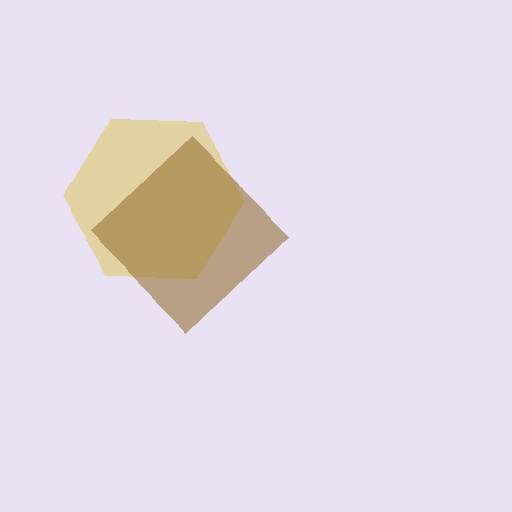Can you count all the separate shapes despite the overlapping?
Yes, there are 2 separate shapes.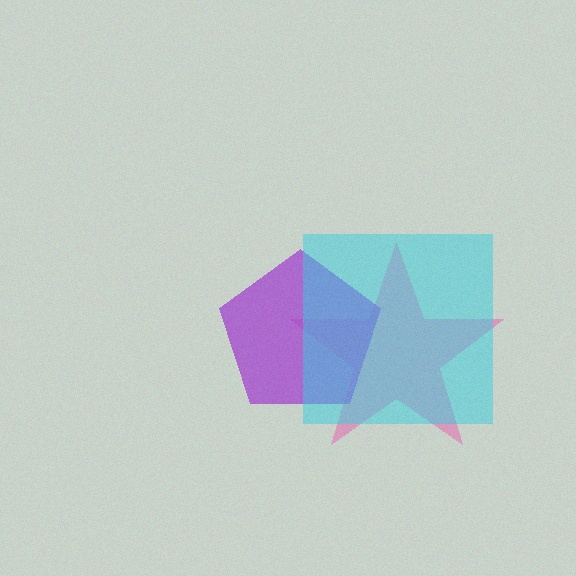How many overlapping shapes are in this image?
There are 3 overlapping shapes in the image.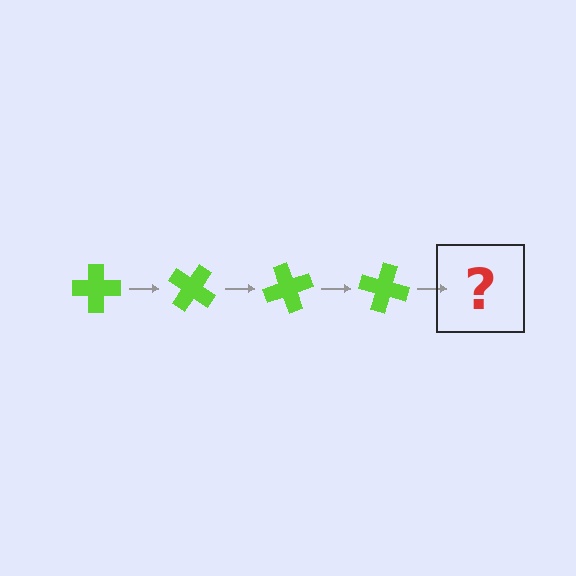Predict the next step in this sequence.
The next step is a lime cross rotated 140 degrees.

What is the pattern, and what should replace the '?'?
The pattern is that the cross rotates 35 degrees each step. The '?' should be a lime cross rotated 140 degrees.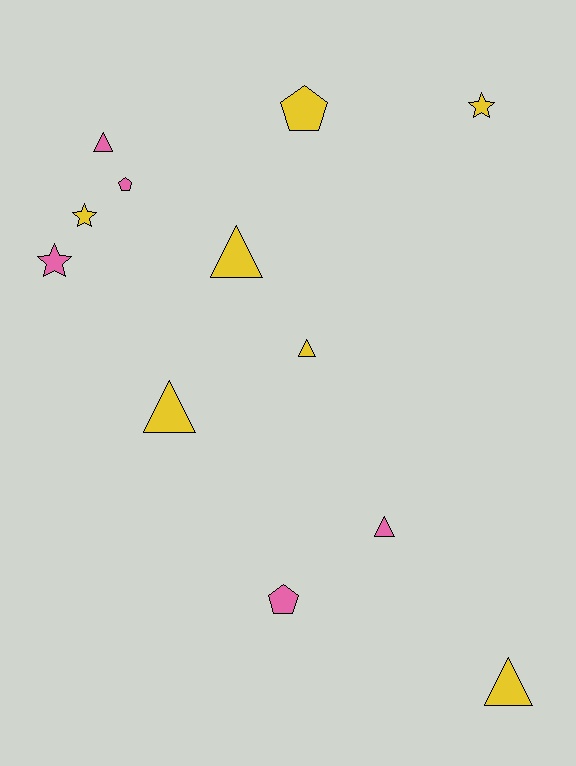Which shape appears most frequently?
Triangle, with 6 objects.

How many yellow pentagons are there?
There is 1 yellow pentagon.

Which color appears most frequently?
Yellow, with 7 objects.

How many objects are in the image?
There are 12 objects.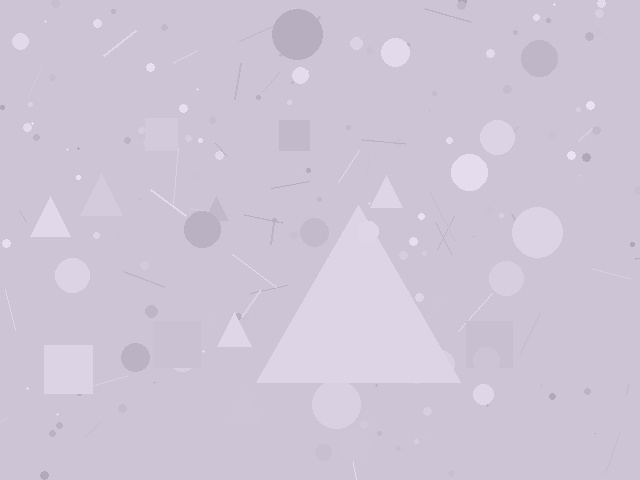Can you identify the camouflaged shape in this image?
The camouflaged shape is a triangle.